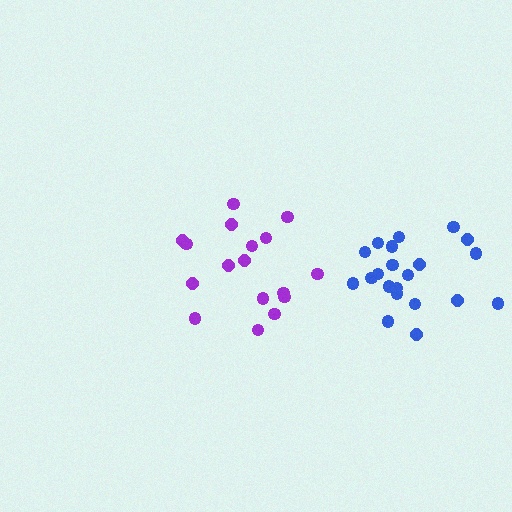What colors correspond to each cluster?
The clusters are colored: blue, purple.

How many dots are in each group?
Group 1: 21 dots, Group 2: 17 dots (38 total).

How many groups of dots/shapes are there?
There are 2 groups.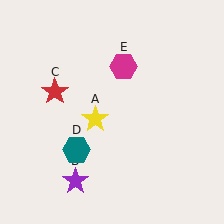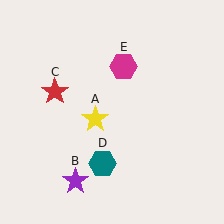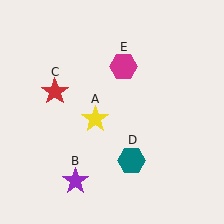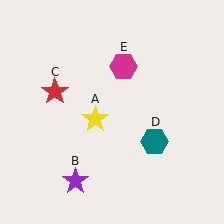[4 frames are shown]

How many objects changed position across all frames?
1 object changed position: teal hexagon (object D).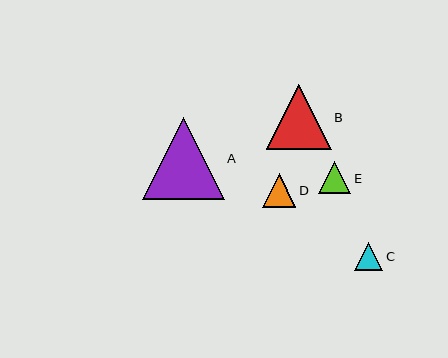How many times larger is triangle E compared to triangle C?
Triangle E is approximately 1.2 times the size of triangle C.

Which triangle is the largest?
Triangle A is the largest with a size of approximately 82 pixels.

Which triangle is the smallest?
Triangle C is the smallest with a size of approximately 28 pixels.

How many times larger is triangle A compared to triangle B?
Triangle A is approximately 1.3 times the size of triangle B.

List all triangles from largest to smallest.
From largest to smallest: A, B, D, E, C.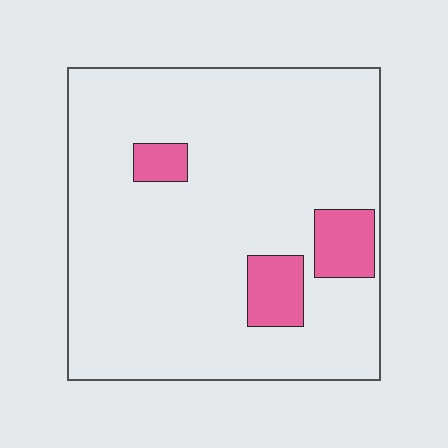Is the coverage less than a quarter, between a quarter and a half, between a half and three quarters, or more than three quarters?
Less than a quarter.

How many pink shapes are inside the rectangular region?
3.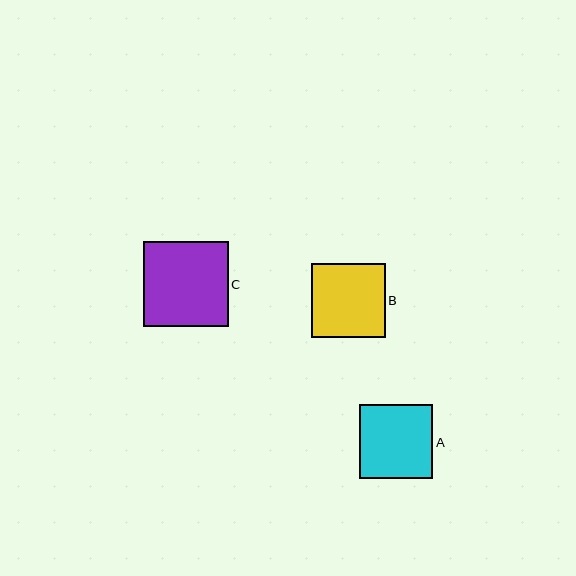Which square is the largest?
Square C is the largest with a size of approximately 85 pixels.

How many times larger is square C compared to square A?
Square C is approximately 1.2 times the size of square A.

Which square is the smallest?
Square A is the smallest with a size of approximately 74 pixels.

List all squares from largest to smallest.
From largest to smallest: C, B, A.